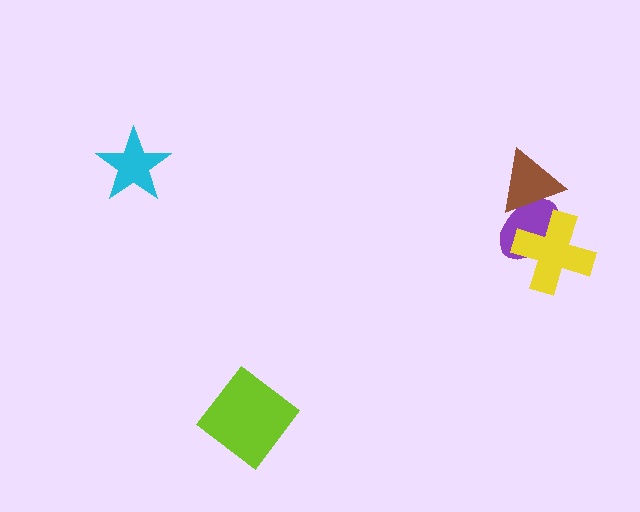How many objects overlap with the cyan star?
0 objects overlap with the cyan star.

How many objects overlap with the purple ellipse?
2 objects overlap with the purple ellipse.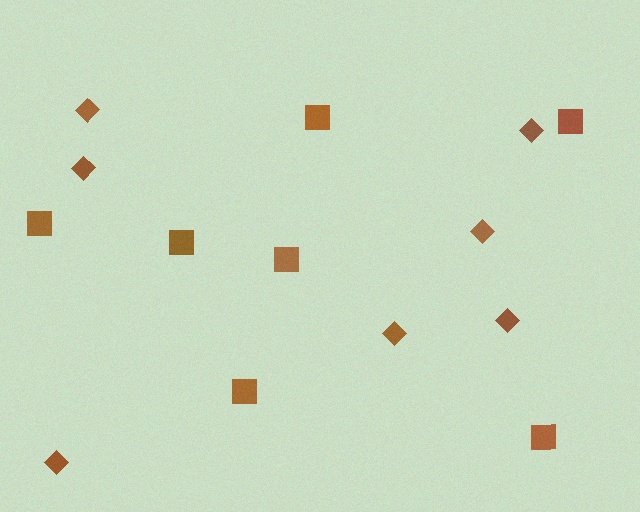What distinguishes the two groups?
There are 2 groups: one group of squares (7) and one group of diamonds (7).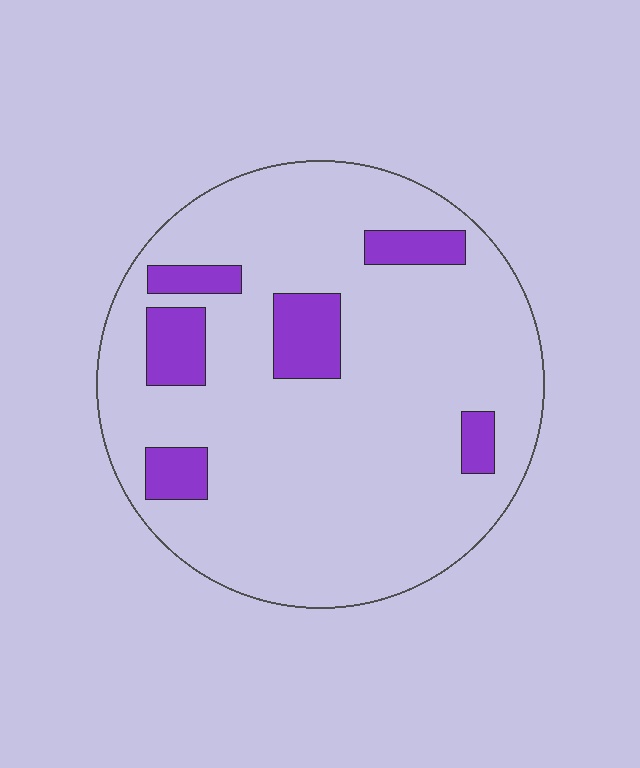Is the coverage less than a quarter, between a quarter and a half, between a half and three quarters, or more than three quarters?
Less than a quarter.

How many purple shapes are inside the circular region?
6.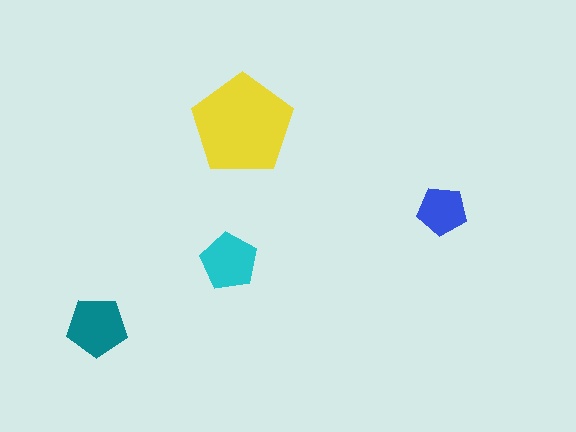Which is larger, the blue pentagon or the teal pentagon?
The teal one.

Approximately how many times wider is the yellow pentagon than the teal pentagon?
About 1.5 times wider.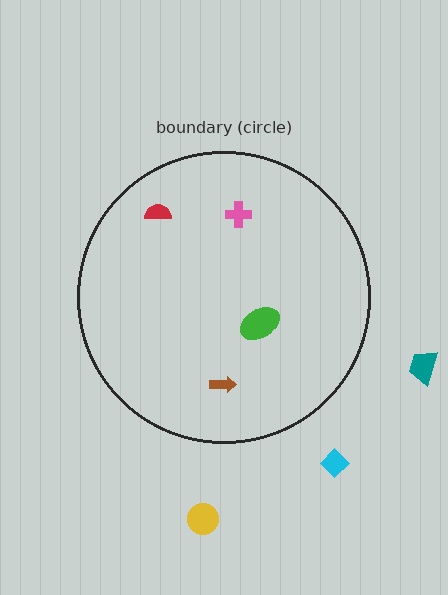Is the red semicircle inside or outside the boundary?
Inside.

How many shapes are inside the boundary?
4 inside, 3 outside.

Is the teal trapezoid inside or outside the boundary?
Outside.